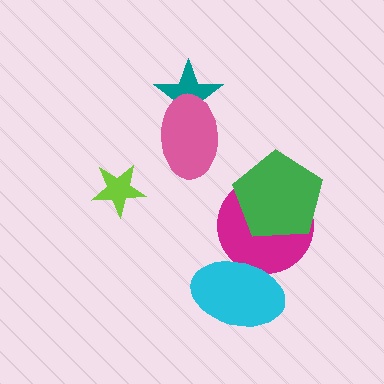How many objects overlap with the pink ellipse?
1 object overlaps with the pink ellipse.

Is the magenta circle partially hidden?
Yes, it is partially covered by another shape.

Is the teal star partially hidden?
Yes, it is partially covered by another shape.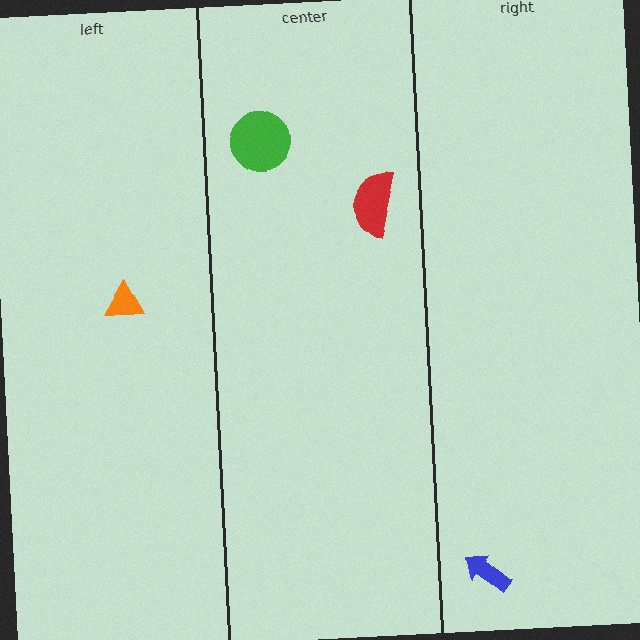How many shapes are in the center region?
2.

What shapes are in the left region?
The orange triangle.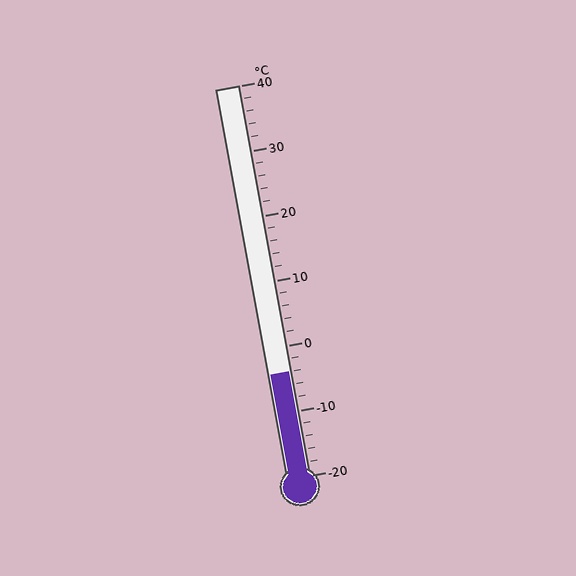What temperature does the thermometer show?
The thermometer shows approximately -4°C.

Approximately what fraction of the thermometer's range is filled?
The thermometer is filled to approximately 25% of its range.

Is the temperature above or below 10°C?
The temperature is below 10°C.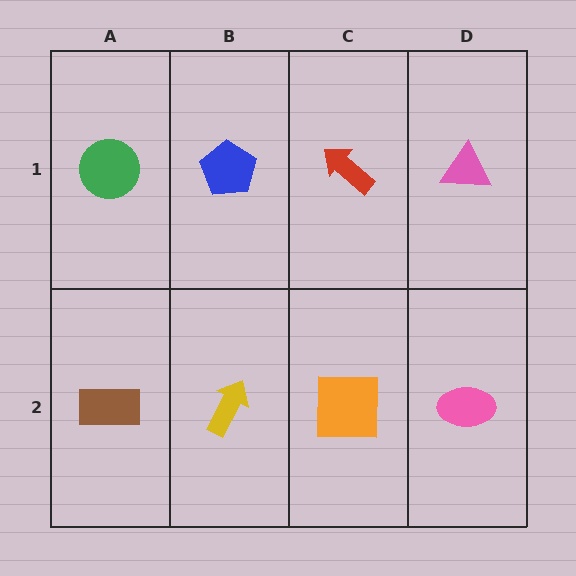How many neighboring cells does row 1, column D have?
2.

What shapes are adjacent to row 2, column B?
A blue pentagon (row 1, column B), a brown rectangle (row 2, column A), an orange square (row 2, column C).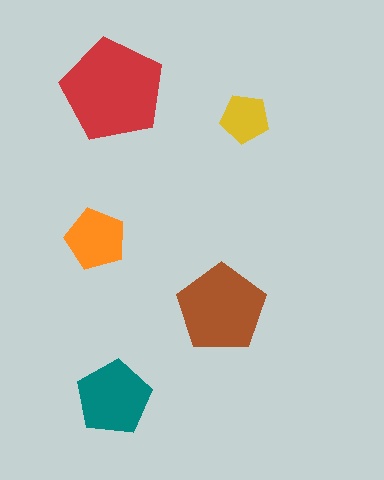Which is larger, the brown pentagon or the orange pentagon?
The brown one.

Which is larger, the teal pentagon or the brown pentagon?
The brown one.